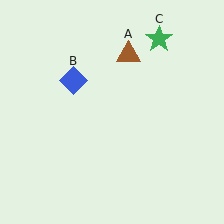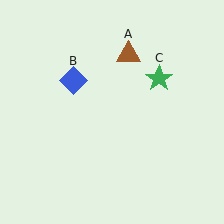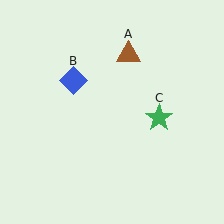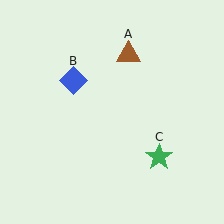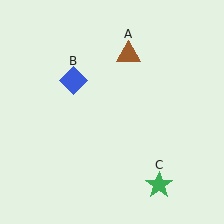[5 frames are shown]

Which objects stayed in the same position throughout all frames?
Brown triangle (object A) and blue diamond (object B) remained stationary.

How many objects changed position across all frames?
1 object changed position: green star (object C).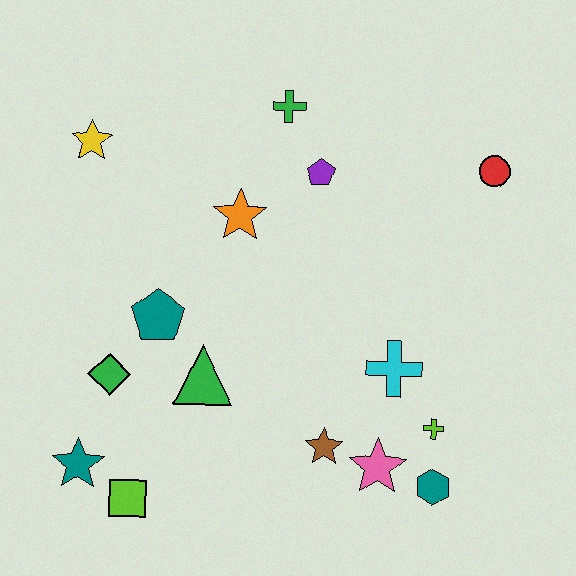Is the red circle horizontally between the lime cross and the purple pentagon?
No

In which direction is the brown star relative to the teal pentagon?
The brown star is to the right of the teal pentagon.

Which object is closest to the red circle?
The purple pentagon is closest to the red circle.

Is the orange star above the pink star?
Yes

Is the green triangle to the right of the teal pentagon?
Yes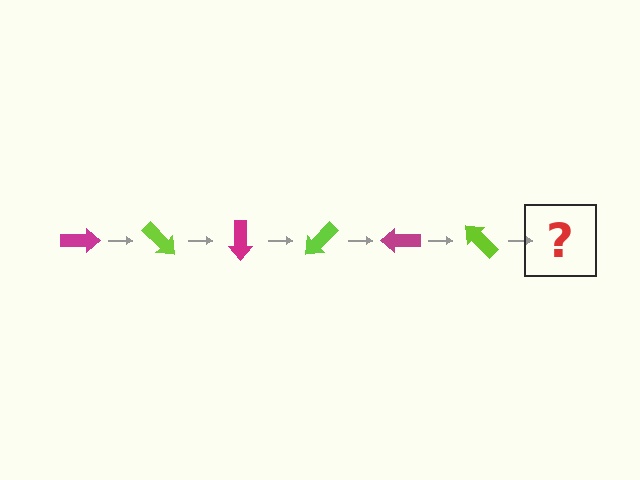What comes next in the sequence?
The next element should be a magenta arrow, rotated 270 degrees from the start.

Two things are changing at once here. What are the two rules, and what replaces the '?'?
The two rules are that it rotates 45 degrees each step and the color cycles through magenta and lime. The '?' should be a magenta arrow, rotated 270 degrees from the start.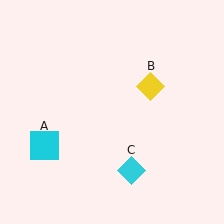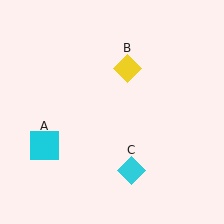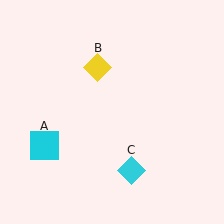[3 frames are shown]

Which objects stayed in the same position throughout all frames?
Cyan square (object A) and cyan diamond (object C) remained stationary.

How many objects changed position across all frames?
1 object changed position: yellow diamond (object B).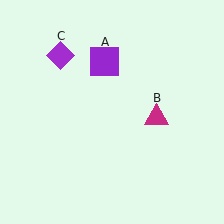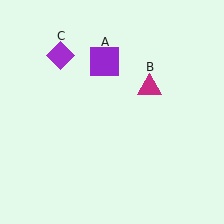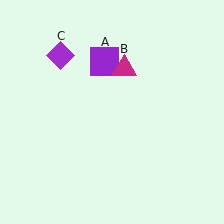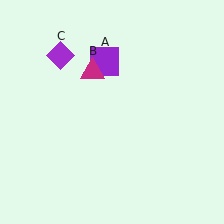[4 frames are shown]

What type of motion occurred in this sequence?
The magenta triangle (object B) rotated counterclockwise around the center of the scene.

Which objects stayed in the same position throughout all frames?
Purple square (object A) and purple diamond (object C) remained stationary.